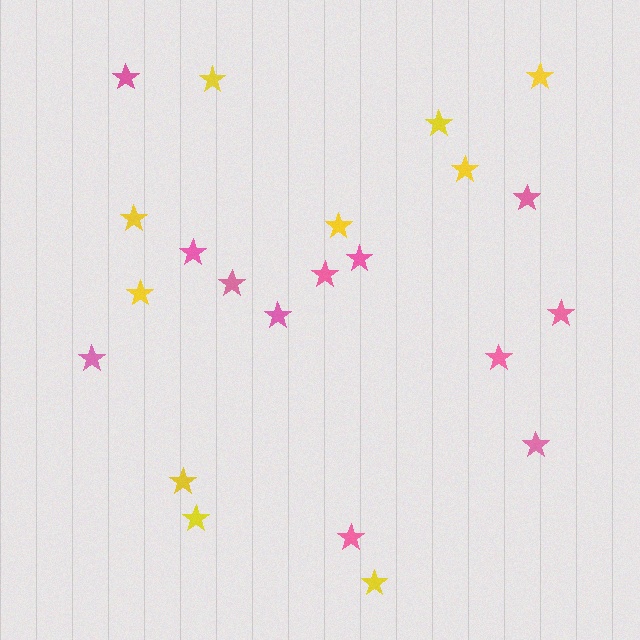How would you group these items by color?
There are 2 groups: one group of yellow stars (10) and one group of pink stars (12).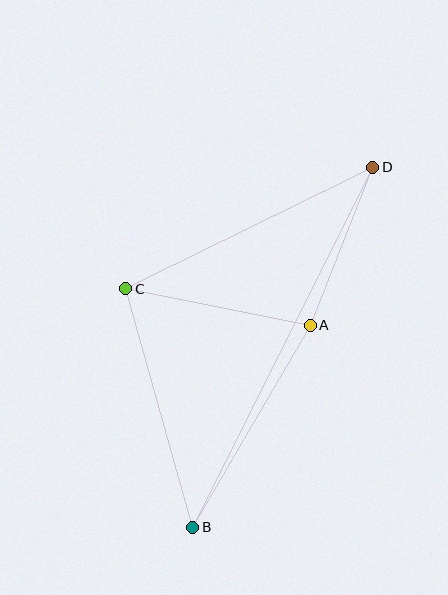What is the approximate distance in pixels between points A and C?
The distance between A and C is approximately 188 pixels.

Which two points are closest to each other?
Points A and D are closest to each other.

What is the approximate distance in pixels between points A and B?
The distance between A and B is approximately 234 pixels.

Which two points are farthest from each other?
Points B and D are farthest from each other.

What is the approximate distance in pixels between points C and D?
The distance between C and D is approximately 275 pixels.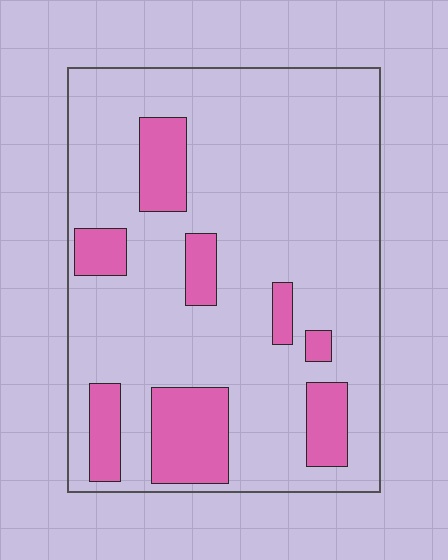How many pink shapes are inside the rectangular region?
8.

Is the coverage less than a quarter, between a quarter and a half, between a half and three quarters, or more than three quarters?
Less than a quarter.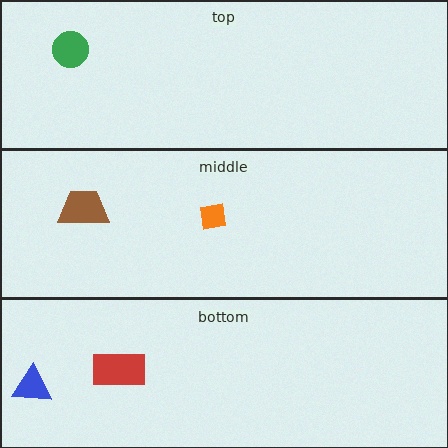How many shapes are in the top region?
1.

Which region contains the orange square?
The middle region.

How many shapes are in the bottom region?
2.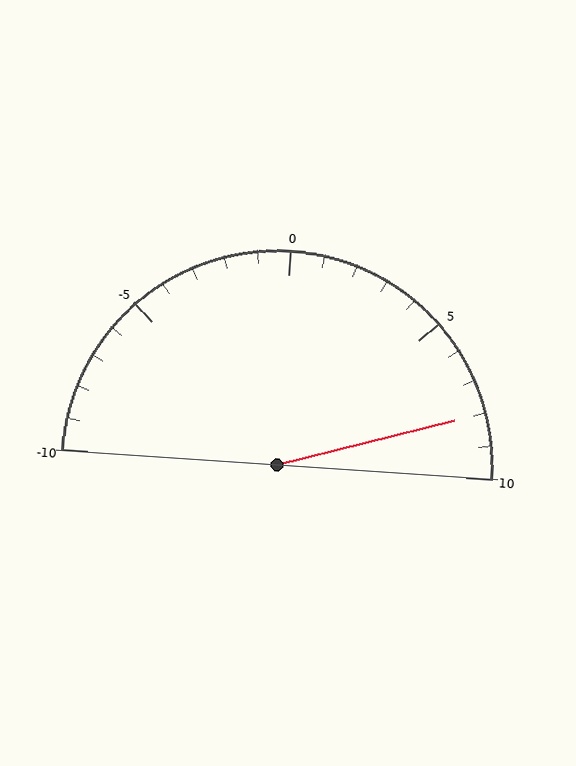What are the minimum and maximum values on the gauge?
The gauge ranges from -10 to 10.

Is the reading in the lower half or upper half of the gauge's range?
The reading is in the upper half of the range (-10 to 10).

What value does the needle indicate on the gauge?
The needle indicates approximately 8.